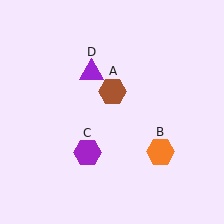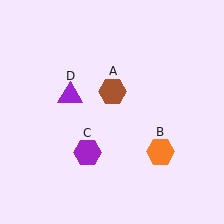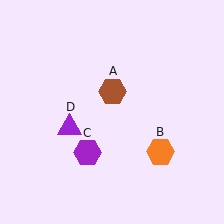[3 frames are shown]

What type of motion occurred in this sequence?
The purple triangle (object D) rotated counterclockwise around the center of the scene.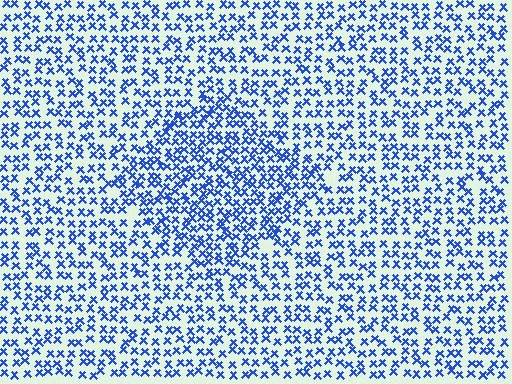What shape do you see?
I see a diamond.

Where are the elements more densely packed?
The elements are more densely packed inside the diamond boundary.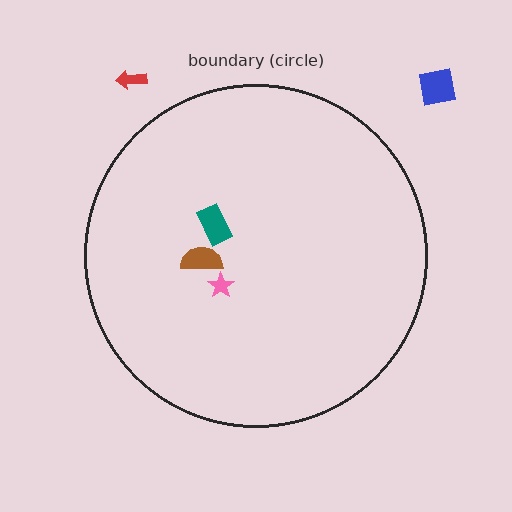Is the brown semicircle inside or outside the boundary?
Inside.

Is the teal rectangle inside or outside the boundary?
Inside.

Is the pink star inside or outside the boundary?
Inside.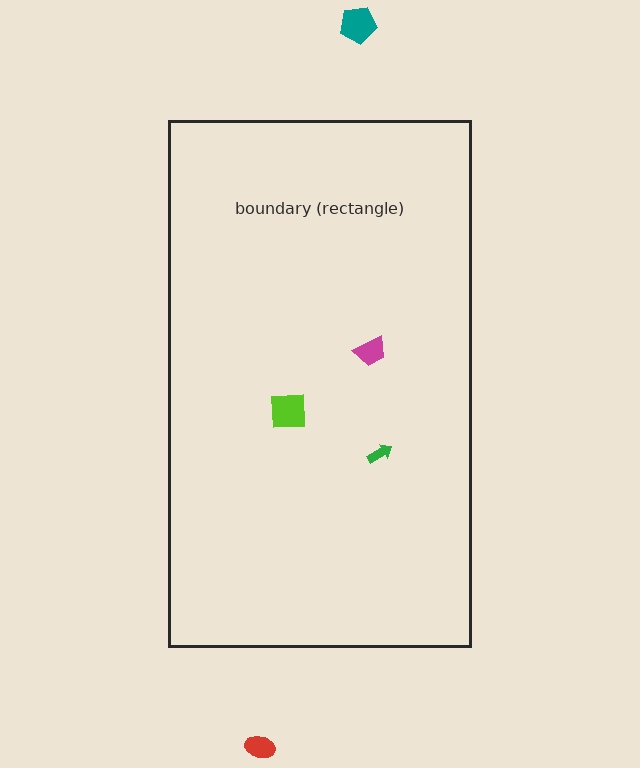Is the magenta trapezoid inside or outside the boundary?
Inside.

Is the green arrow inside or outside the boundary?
Inside.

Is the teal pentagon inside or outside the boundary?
Outside.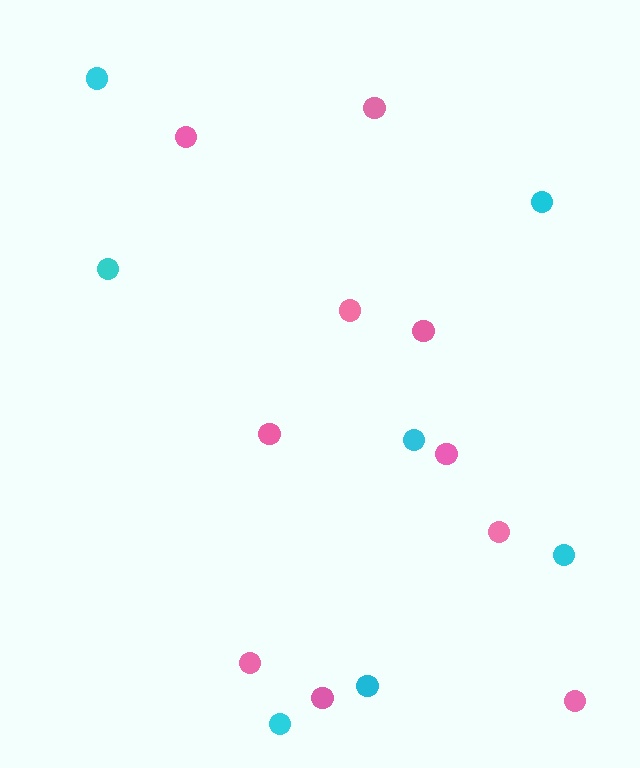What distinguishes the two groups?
There are 2 groups: one group of pink circles (10) and one group of cyan circles (7).